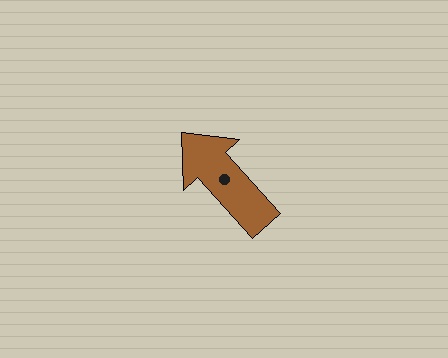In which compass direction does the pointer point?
Northwest.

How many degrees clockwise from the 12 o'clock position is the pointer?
Approximately 318 degrees.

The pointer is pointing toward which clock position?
Roughly 11 o'clock.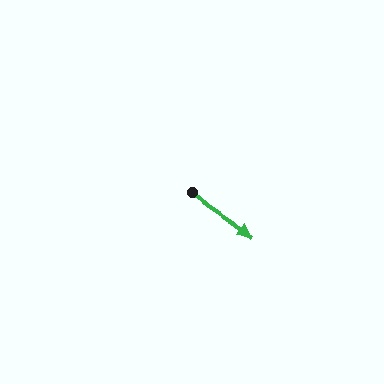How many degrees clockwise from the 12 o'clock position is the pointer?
Approximately 125 degrees.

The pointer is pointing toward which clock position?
Roughly 4 o'clock.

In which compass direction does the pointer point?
Southeast.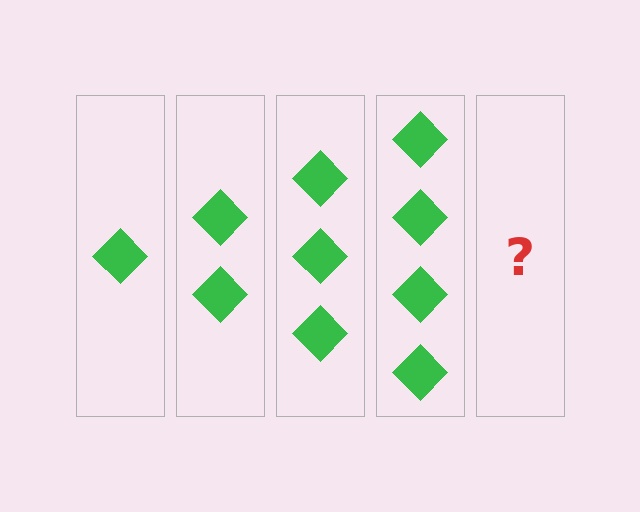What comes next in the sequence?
The next element should be 5 diamonds.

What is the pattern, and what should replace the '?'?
The pattern is that each step adds one more diamond. The '?' should be 5 diamonds.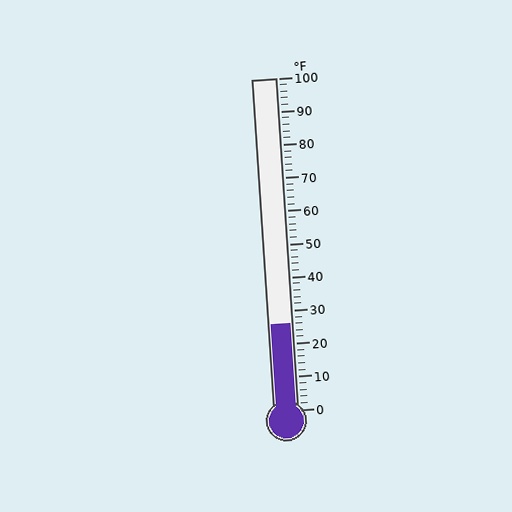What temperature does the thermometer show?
The thermometer shows approximately 26°F.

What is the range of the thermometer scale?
The thermometer scale ranges from 0°F to 100°F.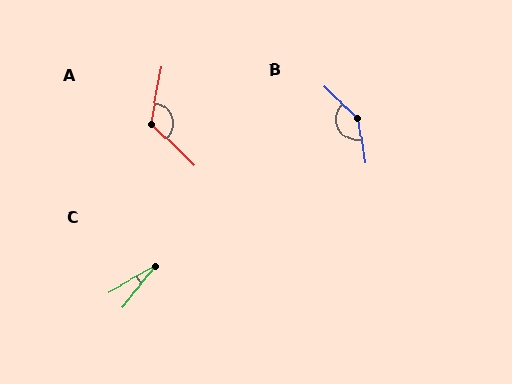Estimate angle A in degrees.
Approximately 123 degrees.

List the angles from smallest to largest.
C (21°), A (123°), B (145°).